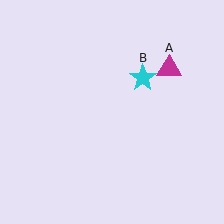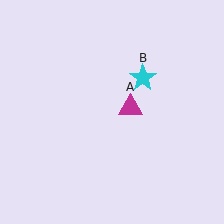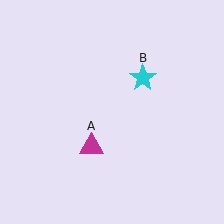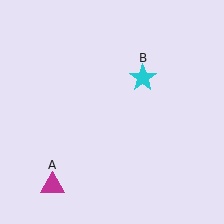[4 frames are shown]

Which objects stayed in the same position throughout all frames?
Cyan star (object B) remained stationary.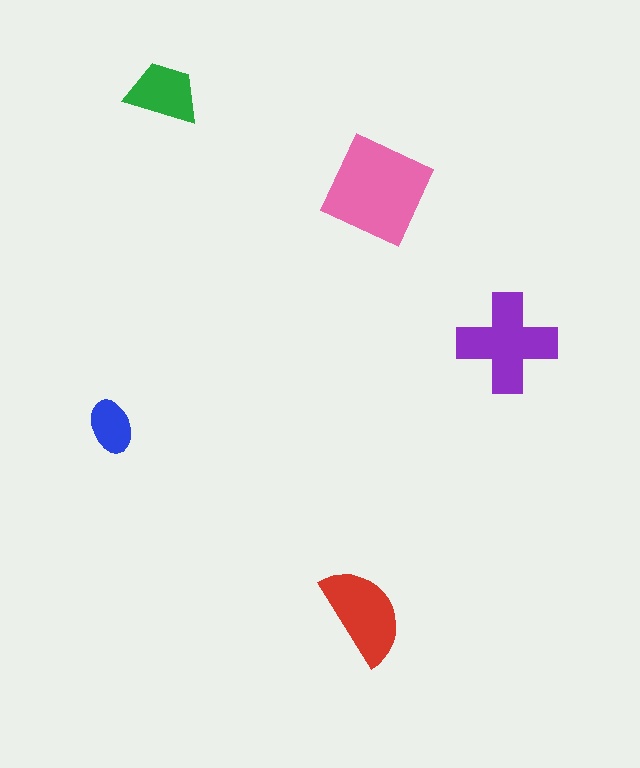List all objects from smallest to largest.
The blue ellipse, the green trapezoid, the red semicircle, the purple cross, the pink diamond.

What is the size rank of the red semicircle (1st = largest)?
3rd.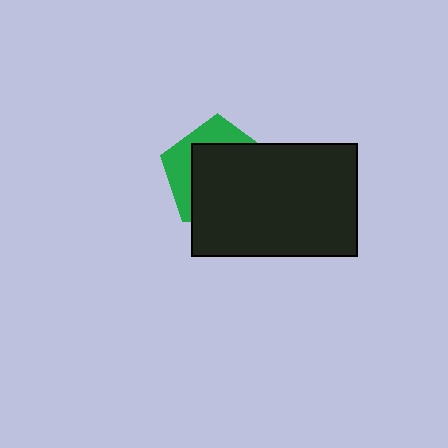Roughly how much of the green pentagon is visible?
A small part of it is visible (roughly 34%).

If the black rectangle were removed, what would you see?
You would see the complete green pentagon.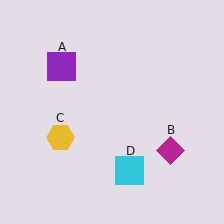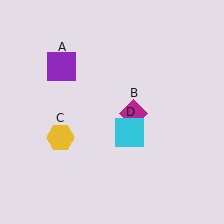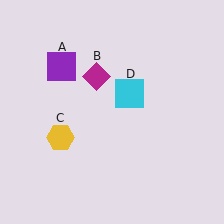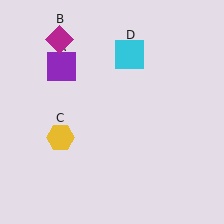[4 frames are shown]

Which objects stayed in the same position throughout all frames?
Purple square (object A) and yellow hexagon (object C) remained stationary.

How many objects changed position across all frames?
2 objects changed position: magenta diamond (object B), cyan square (object D).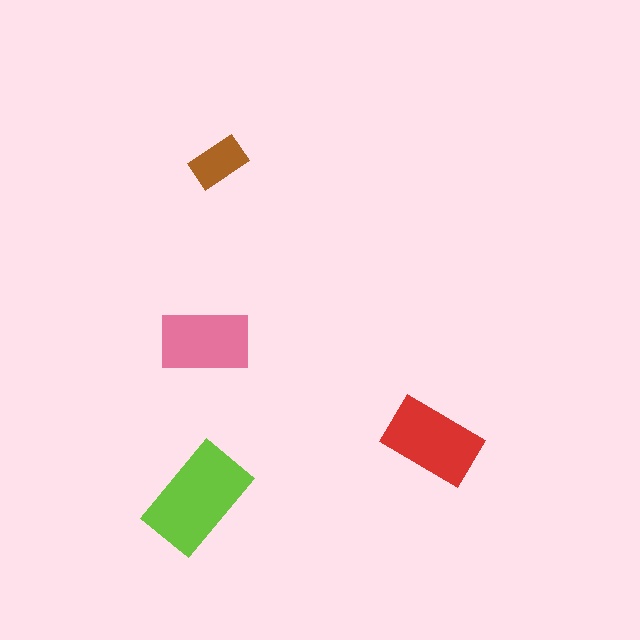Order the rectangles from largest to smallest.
the lime one, the red one, the pink one, the brown one.